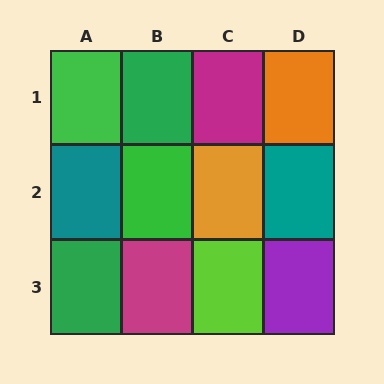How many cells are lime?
1 cell is lime.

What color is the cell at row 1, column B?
Green.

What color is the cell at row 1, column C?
Magenta.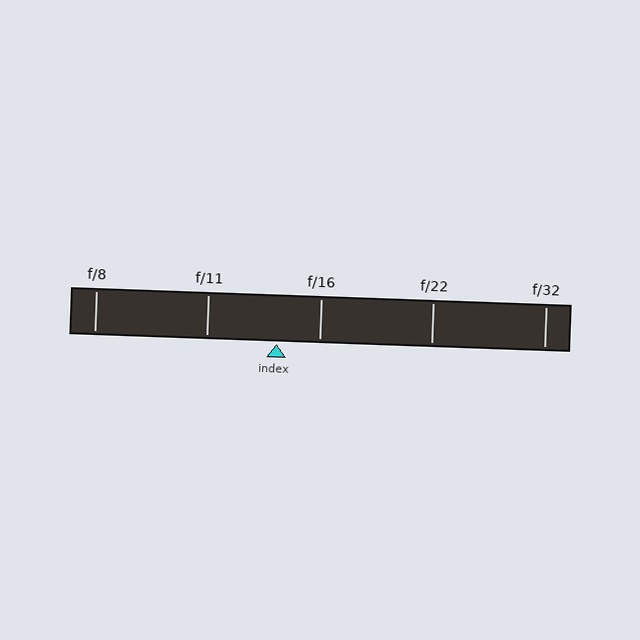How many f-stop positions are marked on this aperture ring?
There are 5 f-stop positions marked.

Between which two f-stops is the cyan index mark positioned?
The index mark is between f/11 and f/16.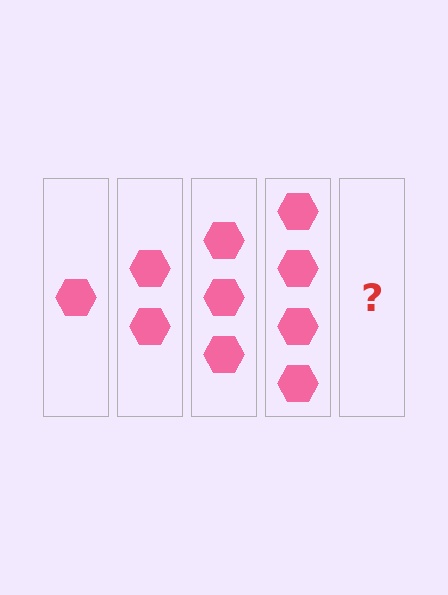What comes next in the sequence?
The next element should be 5 hexagons.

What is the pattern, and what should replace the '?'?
The pattern is that each step adds one more hexagon. The '?' should be 5 hexagons.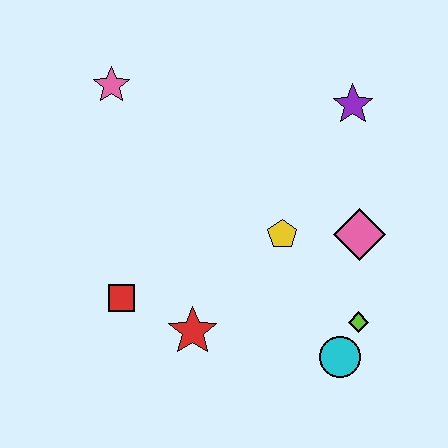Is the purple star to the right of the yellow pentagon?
Yes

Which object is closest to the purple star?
The pink diamond is closest to the purple star.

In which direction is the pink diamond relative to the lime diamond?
The pink diamond is above the lime diamond.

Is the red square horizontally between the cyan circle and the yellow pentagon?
No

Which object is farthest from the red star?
The purple star is farthest from the red star.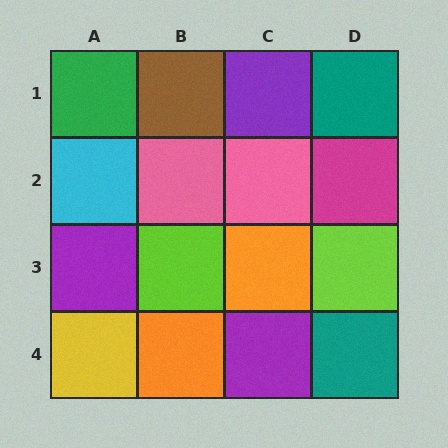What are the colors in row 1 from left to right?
Green, brown, purple, teal.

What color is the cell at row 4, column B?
Orange.